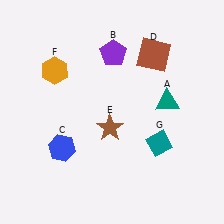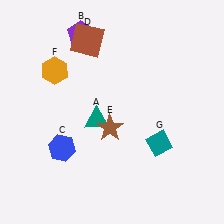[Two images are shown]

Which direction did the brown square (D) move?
The brown square (D) moved left.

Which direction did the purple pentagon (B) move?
The purple pentagon (B) moved left.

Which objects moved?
The objects that moved are: the teal triangle (A), the purple pentagon (B), the brown square (D).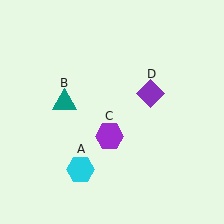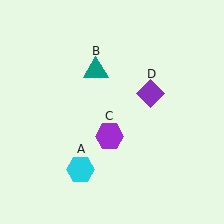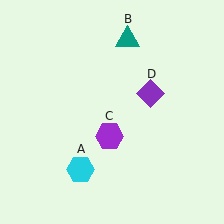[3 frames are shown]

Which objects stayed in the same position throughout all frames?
Cyan hexagon (object A) and purple hexagon (object C) and purple diamond (object D) remained stationary.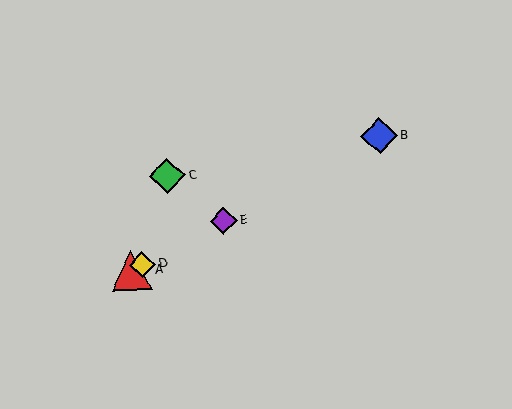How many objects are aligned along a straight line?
4 objects (A, B, D, E) are aligned along a straight line.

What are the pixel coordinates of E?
Object E is at (224, 221).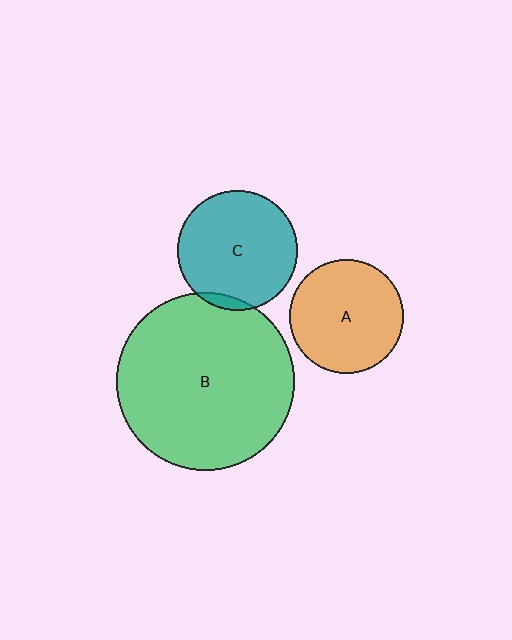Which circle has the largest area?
Circle B (green).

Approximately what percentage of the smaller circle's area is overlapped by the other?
Approximately 5%.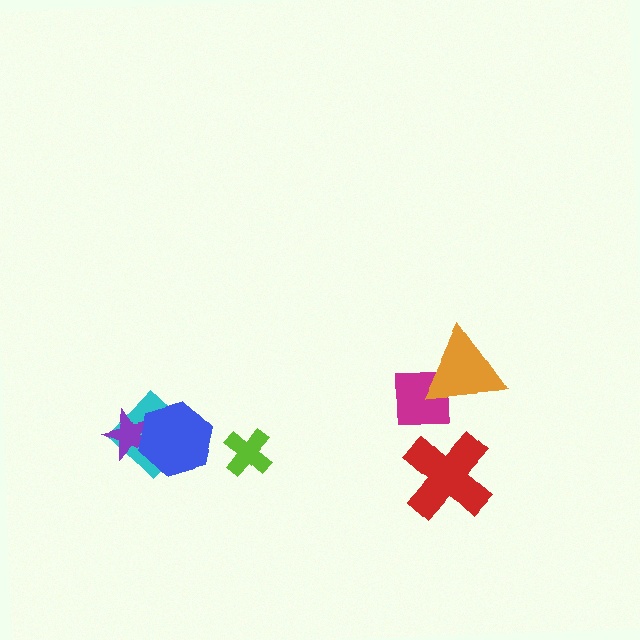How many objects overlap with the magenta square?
1 object overlaps with the magenta square.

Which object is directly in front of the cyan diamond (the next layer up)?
The purple star is directly in front of the cyan diamond.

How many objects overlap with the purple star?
2 objects overlap with the purple star.